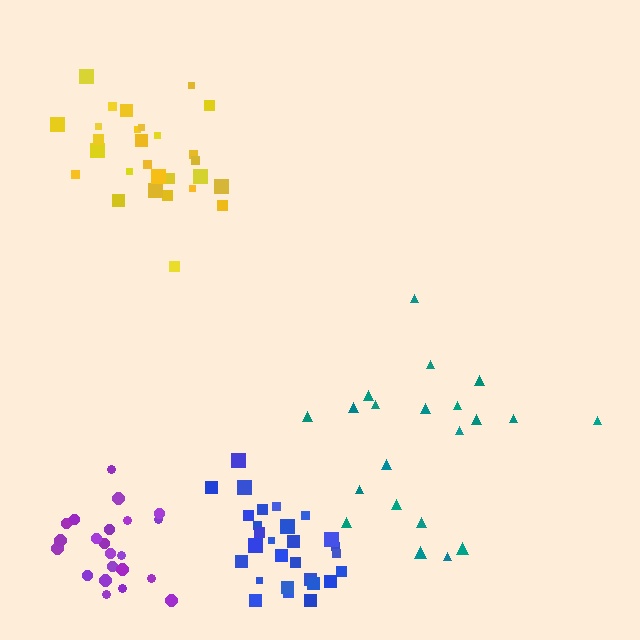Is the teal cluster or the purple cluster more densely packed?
Purple.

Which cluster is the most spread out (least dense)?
Teal.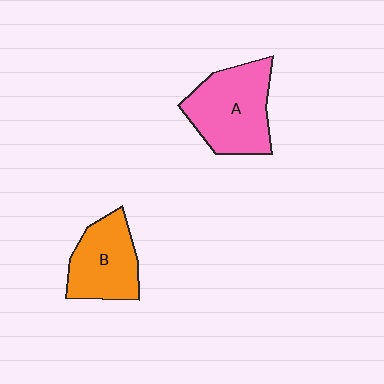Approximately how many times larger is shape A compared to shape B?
Approximately 1.3 times.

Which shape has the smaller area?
Shape B (orange).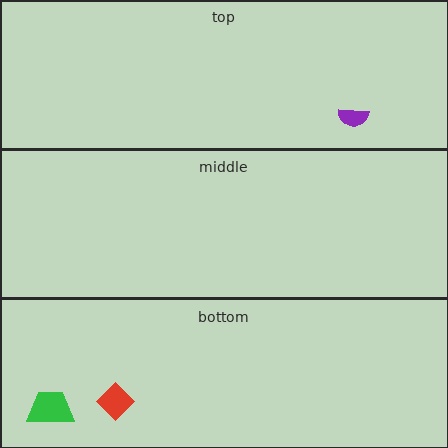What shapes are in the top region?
The purple semicircle.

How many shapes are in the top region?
1.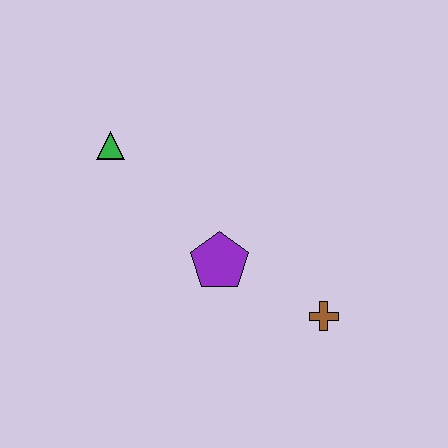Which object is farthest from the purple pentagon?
The green triangle is farthest from the purple pentagon.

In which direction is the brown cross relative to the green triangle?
The brown cross is to the right of the green triangle.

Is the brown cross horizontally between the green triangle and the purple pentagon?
No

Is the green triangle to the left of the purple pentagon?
Yes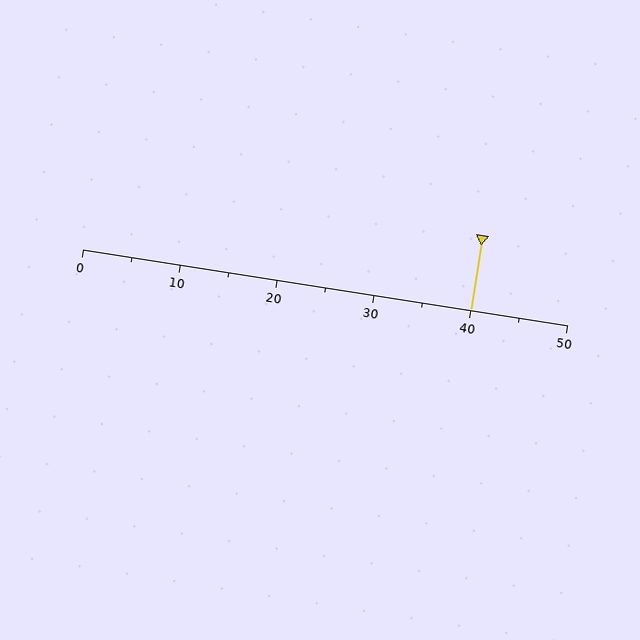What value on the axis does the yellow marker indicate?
The marker indicates approximately 40.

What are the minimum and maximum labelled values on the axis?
The axis runs from 0 to 50.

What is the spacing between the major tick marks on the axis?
The major ticks are spaced 10 apart.